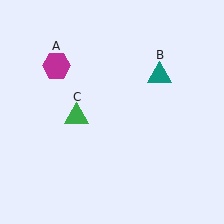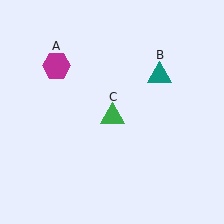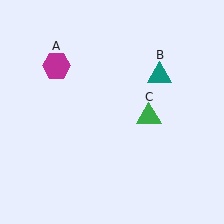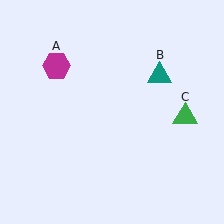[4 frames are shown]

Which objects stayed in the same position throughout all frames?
Magenta hexagon (object A) and teal triangle (object B) remained stationary.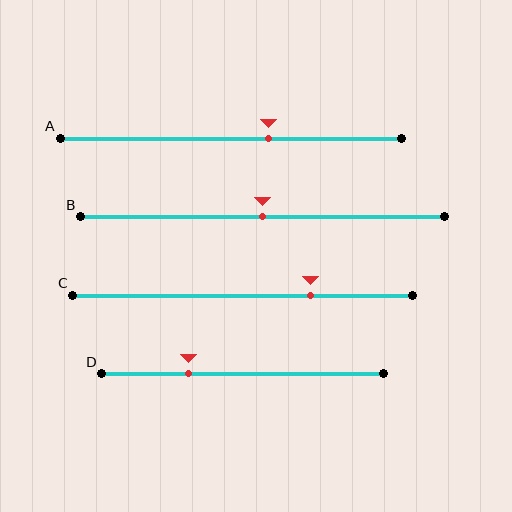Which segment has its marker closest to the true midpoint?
Segment B has its marker closest to the true midpoint.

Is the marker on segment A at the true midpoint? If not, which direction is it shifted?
No, the marker on segment A is shifted to the right by about 11% of the segment length.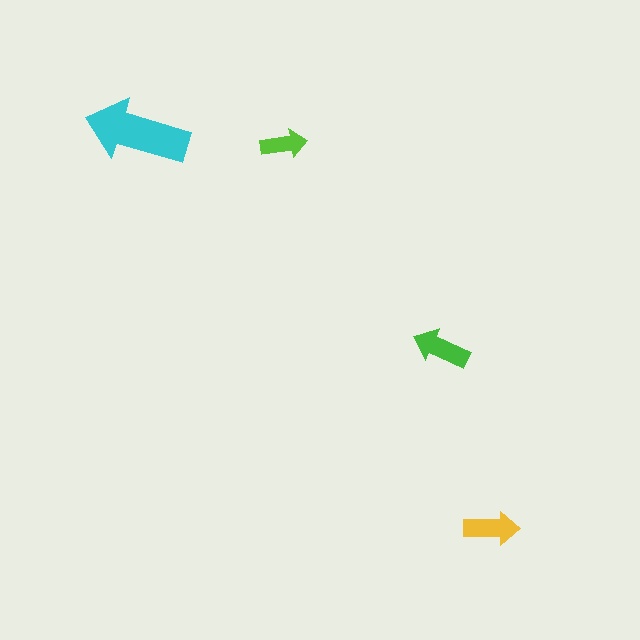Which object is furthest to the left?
The cyan arrow is leftmost.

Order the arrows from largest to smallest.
the cyan one, the green one, the yellow one, the lime one.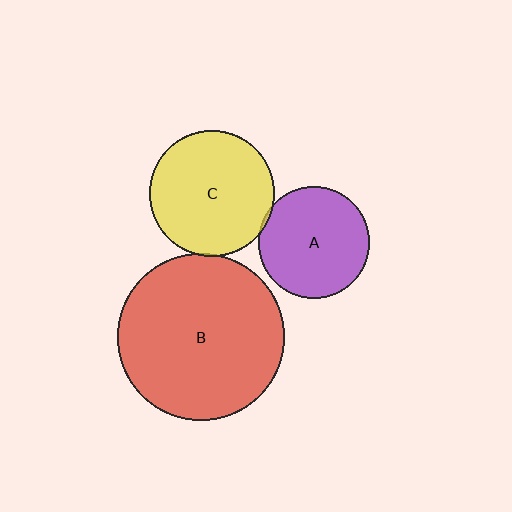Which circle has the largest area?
Circle B (red).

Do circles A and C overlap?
Yes.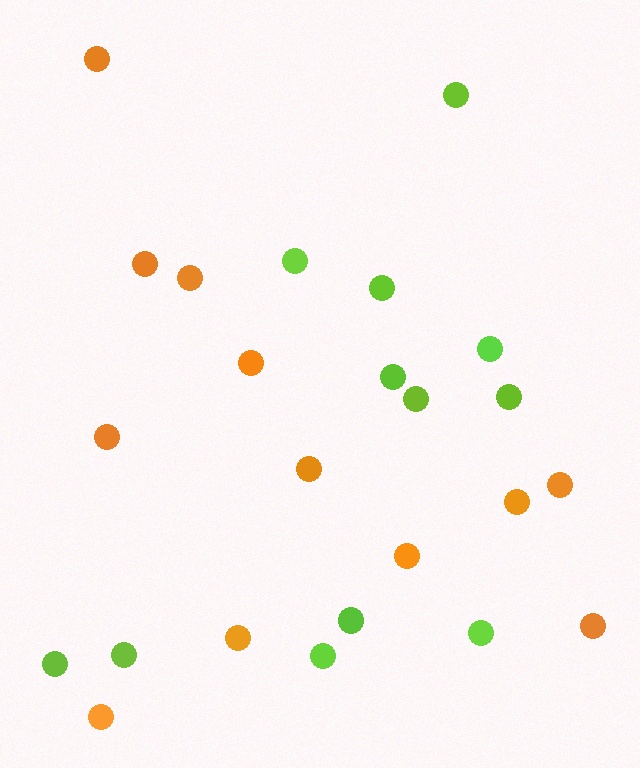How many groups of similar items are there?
There are 2 groups: one group of orange circles (12) and one group of lime circles (12).